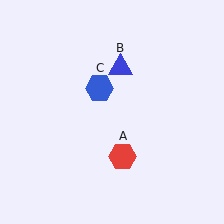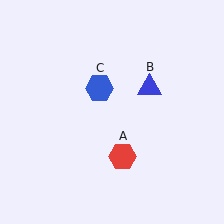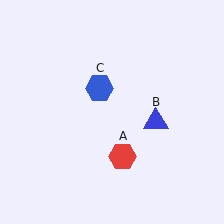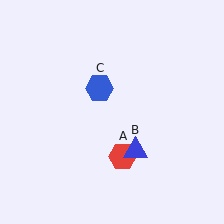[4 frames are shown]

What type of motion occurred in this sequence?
The blue triangle (object B) rotated clockwise around the center of the scene.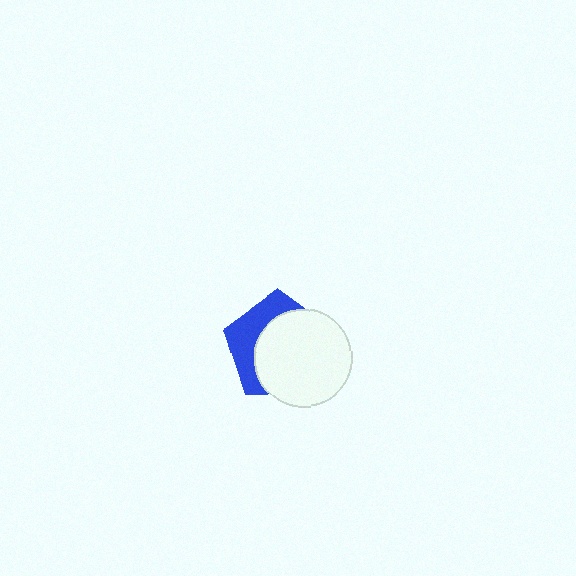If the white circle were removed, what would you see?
You would see the complete blue pentagon.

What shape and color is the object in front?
The object in front is a white circle.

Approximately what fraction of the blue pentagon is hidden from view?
Roughly 65% of the blue pentagon is hidden behind the white circle.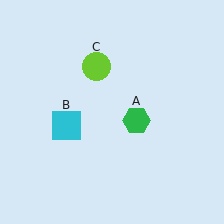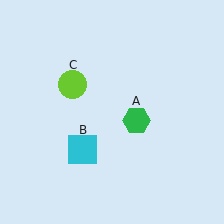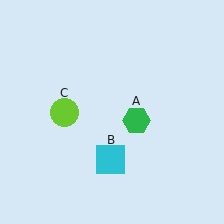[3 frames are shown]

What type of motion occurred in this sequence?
The cyan square (object B), lime circle (object C) rotated counterclockwise around the center of the scene.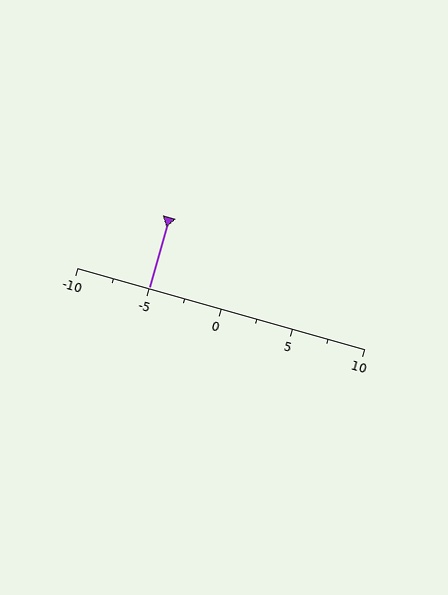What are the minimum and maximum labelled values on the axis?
The axis runs from -10 to 10.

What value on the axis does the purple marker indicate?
The marker indicates approximately -5.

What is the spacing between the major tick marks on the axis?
The major ticks are spaced 5 apart.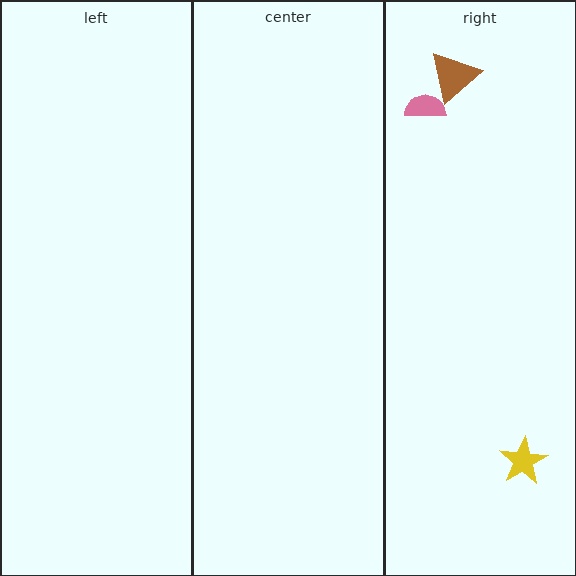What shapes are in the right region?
The yellow star, the pink semicircle, the brown triangle.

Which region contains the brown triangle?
The right region.